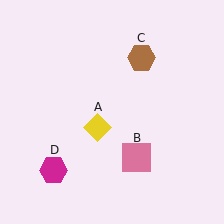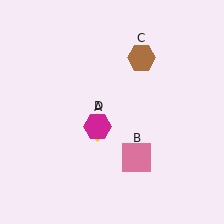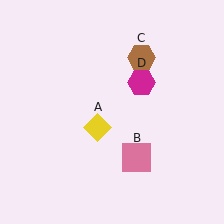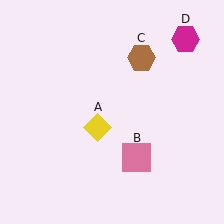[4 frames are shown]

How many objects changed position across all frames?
1 object changed position: magenta hexagon (object D).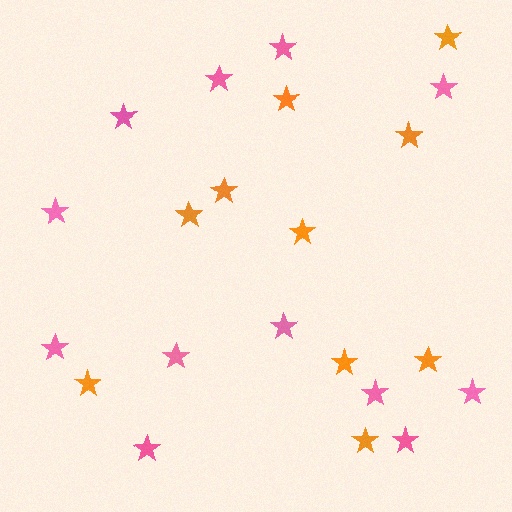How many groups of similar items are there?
There are 2 groups: one group of pink stars (12) and one group of orange stars (10).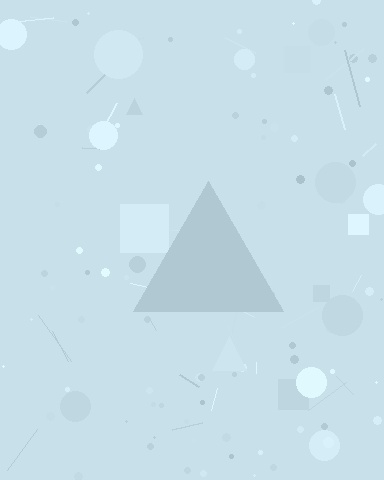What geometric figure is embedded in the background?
A triangle is embedded in the background.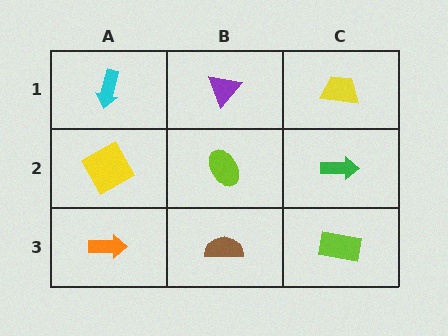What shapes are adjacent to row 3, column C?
A green arrow (row 2, column C), a brown semicircle (row 3, column B).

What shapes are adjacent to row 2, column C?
A yellow trapezoid (row 1, column C), a lime rectangle (row 3, column C), a lime ellipse (row 2, column B).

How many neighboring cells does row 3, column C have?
2.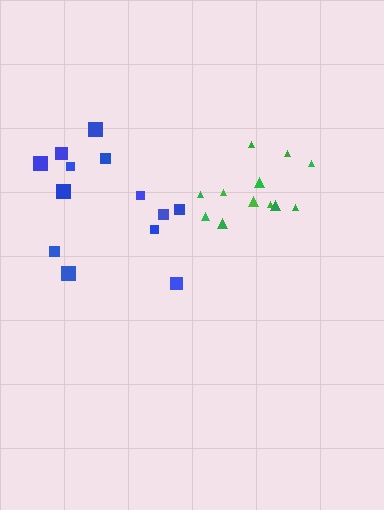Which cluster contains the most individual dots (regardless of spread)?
Blue (13).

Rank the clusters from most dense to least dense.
green, blue.